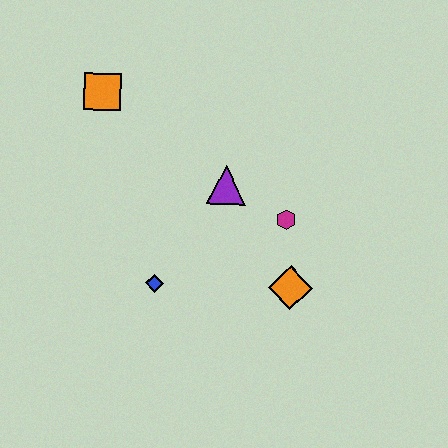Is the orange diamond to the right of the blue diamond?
Yes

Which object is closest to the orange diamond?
The magenta hexagon is closest to the orange diamond.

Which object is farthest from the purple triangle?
The orange square is farthest from the purple triangle.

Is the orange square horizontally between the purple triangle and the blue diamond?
No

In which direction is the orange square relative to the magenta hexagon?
The orange square is to the left of the magenta hexagon.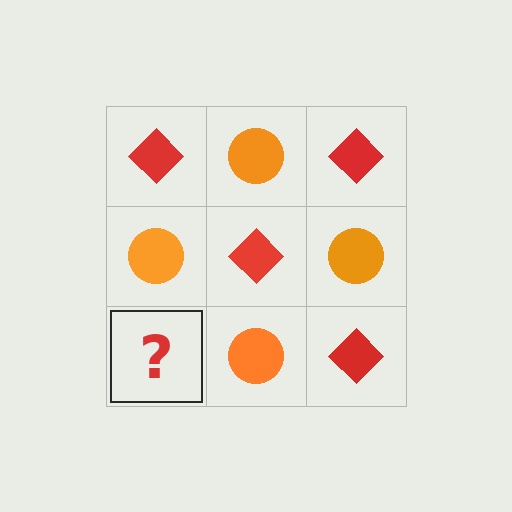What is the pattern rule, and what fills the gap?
The rule is that it alternates red diamond and orange circle in a checkerboard pattern. The gap should be filled with a red diamond.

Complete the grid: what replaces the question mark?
The question mark should be replaced with a red diamond.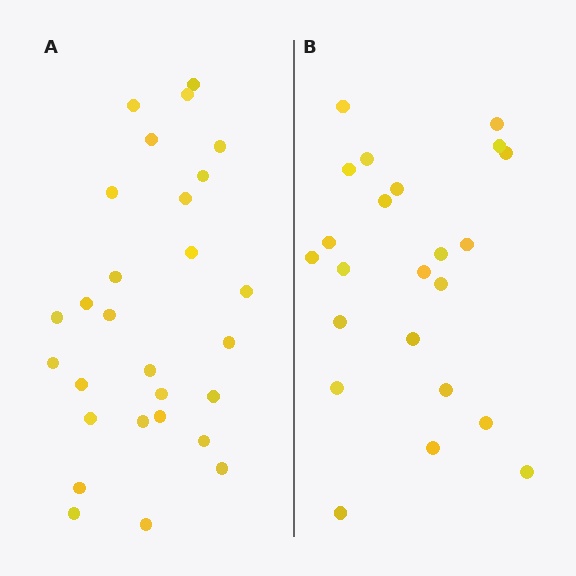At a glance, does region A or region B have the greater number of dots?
Region A (the left region) has more dots.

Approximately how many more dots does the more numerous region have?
Region A has about 5 more dots than region B.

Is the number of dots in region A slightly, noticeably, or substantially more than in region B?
Region A has only slightly more — the two regions are fairly close. The ratio is roughly 1.2 to 1.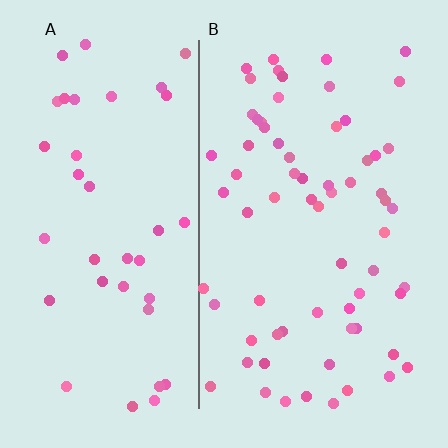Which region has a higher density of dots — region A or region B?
B (the right).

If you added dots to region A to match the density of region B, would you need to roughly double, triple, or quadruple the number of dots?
Approximately double.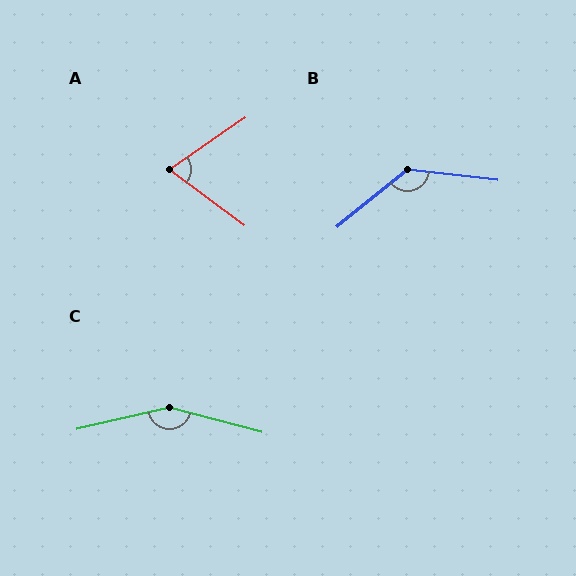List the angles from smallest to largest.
A (71°), B (134°), C (152°).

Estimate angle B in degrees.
Approximately 134 degrees.